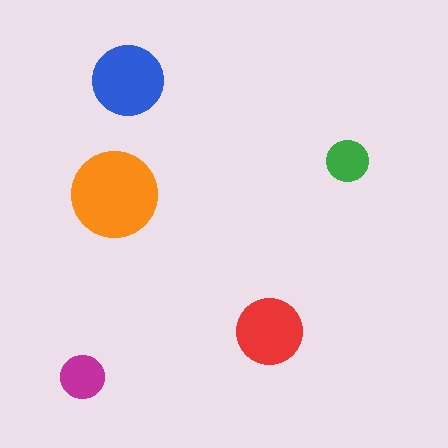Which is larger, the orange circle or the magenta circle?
The orange one.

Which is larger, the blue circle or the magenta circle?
The blue one.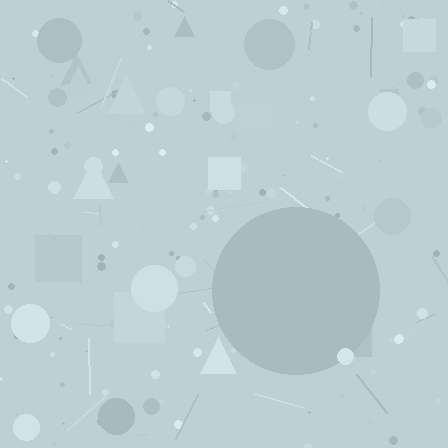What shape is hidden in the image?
A circle is hidden in the image.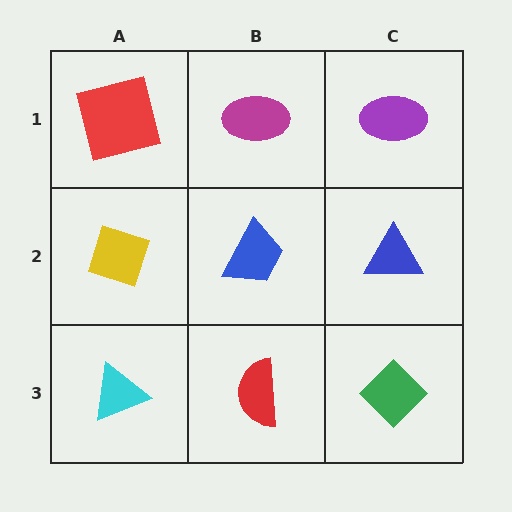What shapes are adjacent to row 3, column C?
A blue triangle (row 2, column C), a red semicircle (row 3, column B).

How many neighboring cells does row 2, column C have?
3.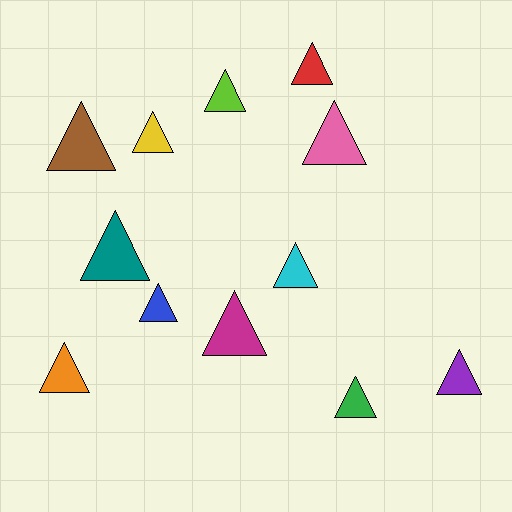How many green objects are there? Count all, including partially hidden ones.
There is 1 green object.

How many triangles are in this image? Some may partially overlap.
There are 12 triangles.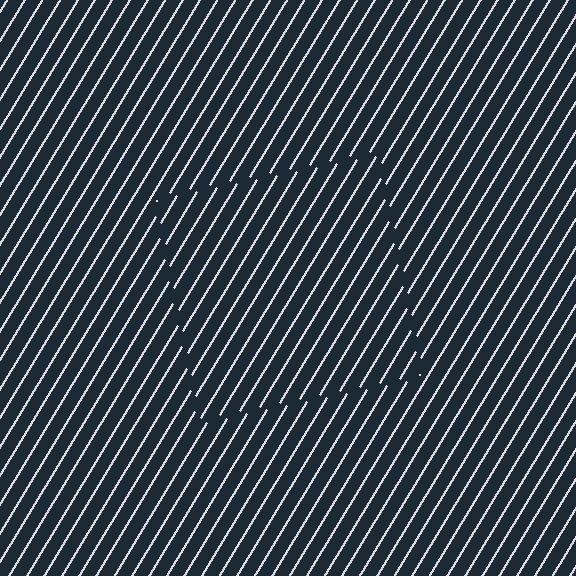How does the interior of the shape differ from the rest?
The interior of the shape contains the same grating, shifted by half a period — the contour is defined by the phase discontinuity where line-ends from the inner and outer gratings abut.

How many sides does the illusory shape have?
4 sides — the line-ends trace a square.